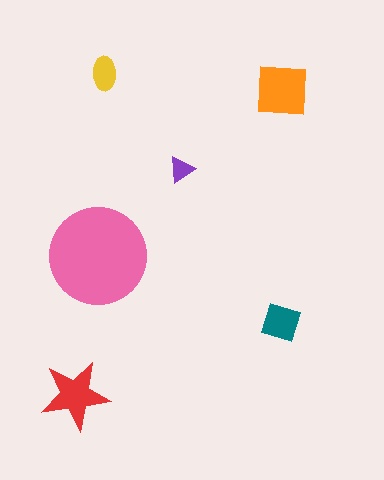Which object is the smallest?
The purple triangle.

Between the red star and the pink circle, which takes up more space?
The pink circle.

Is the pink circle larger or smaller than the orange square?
Larger.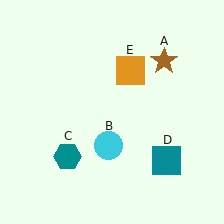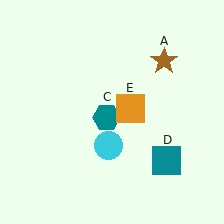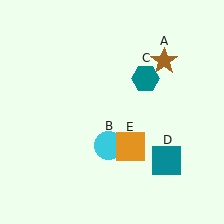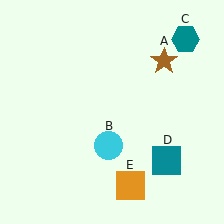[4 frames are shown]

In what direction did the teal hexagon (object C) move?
The teal hexagon (object C) moved up and to the right.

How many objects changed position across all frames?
2 objects changed position: teal hexagon (object C), orange square (object E).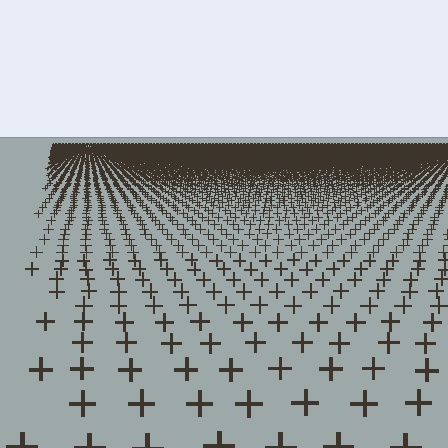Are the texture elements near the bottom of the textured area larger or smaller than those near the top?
Larger. Near the bottom, elements are closer to the viewer and appear at a bigger on-screen size.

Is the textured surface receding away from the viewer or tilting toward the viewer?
The surface is receding away from the viewer. Texture elements get smaller and denser toward the top.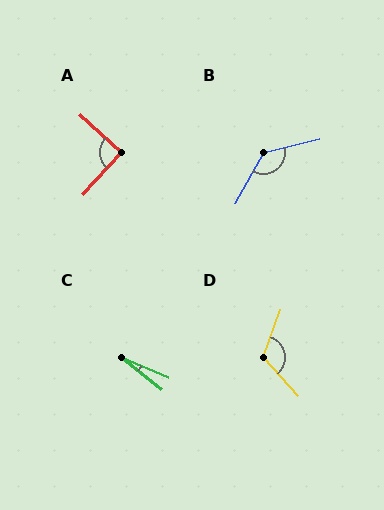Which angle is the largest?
B, at approximately 133 degrees.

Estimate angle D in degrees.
Approximately 118 degrees.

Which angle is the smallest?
C, at approximately 15 degrees.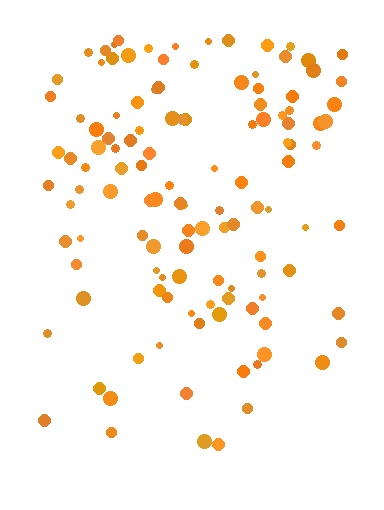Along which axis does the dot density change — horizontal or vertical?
Vertical.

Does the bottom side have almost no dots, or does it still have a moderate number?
Still a moderate number, just noticeably fewer than the top.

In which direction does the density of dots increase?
From bottom to top, with the top side densest.